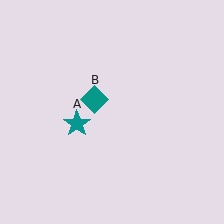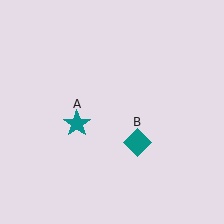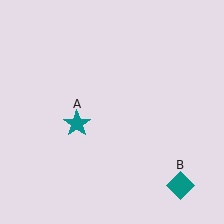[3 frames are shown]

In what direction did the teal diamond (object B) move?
The teal diamond (object B) moved down and to the right.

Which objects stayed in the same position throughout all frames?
Teal star (object A) remained stationary.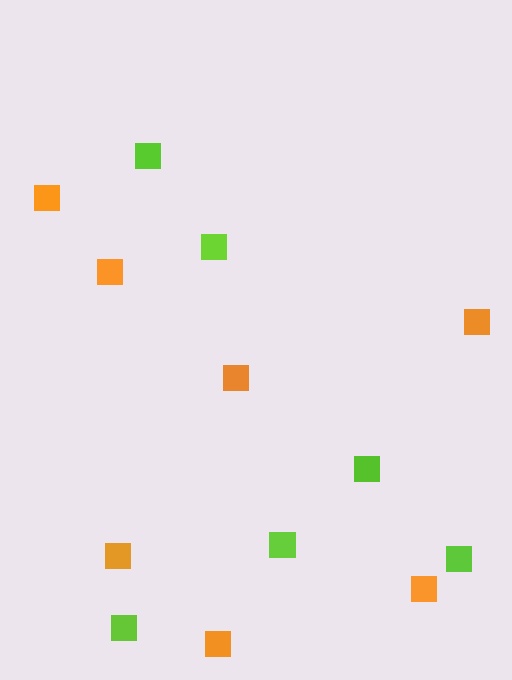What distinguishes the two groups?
There are 2 groups: one group of lime squares (6) and one group of orange squares (7).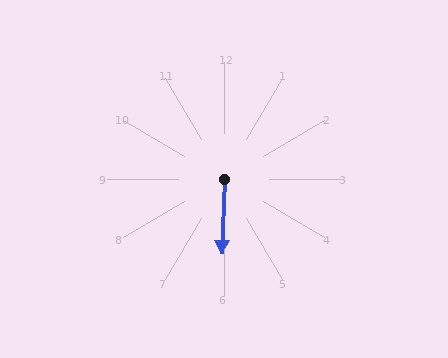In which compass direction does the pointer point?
South.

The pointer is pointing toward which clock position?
Roughly 6 o'clock.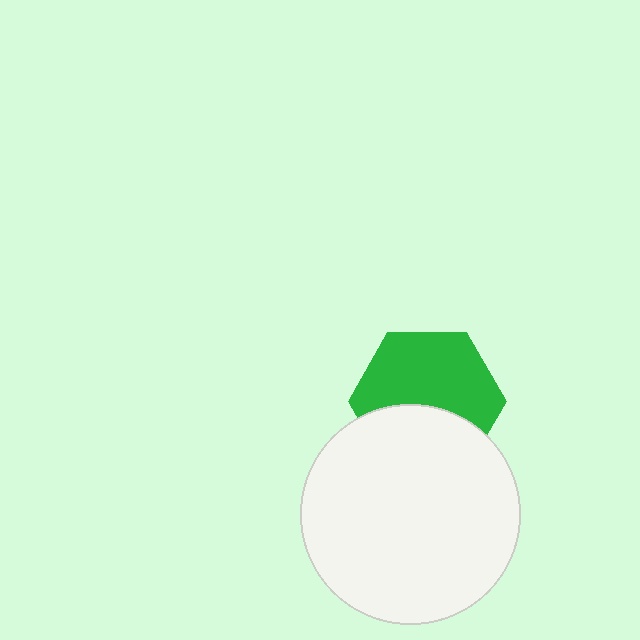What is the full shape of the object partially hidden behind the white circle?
The partially hidden object is a green hexagon.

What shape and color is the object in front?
The object in front is a white circle.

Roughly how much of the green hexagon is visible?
About half of it is visible (roughly 61%).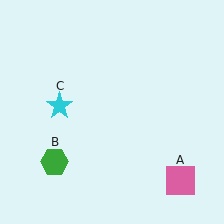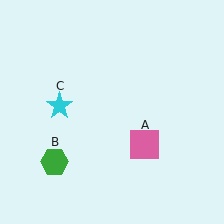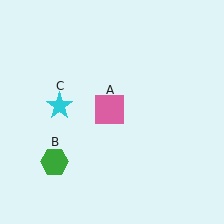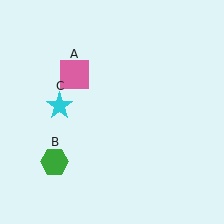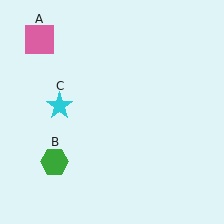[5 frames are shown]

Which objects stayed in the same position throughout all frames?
Green hexagon (object B) and cyan star (object C) remained stationary.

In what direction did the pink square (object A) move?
The pink square (object A) moved up and to the left.